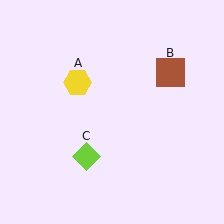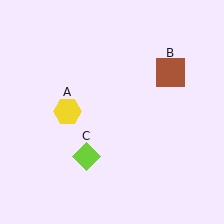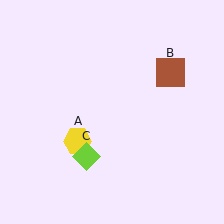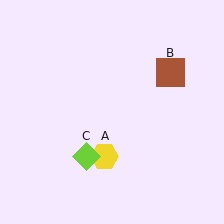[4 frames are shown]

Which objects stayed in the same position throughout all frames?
Brown square (object B) and lime diamond (object C) remained stationary.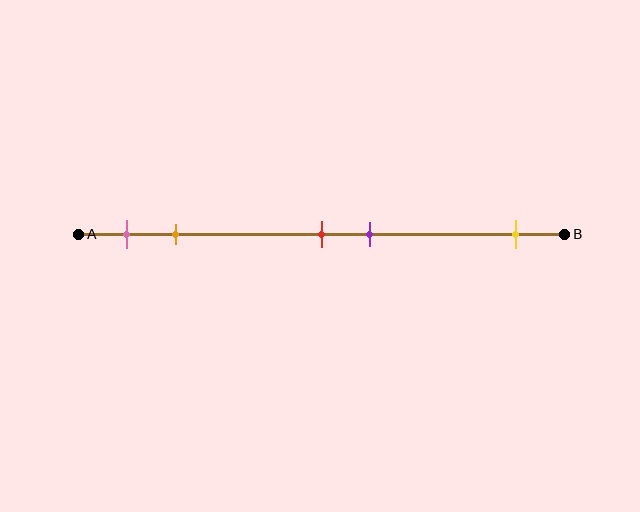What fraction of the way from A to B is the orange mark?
The orange mark is approximately 20% (0.2) of the way from A to B.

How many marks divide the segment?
There are 5 marks dividing the segment.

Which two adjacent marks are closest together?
The red and purple marks are the closest adjacent pair.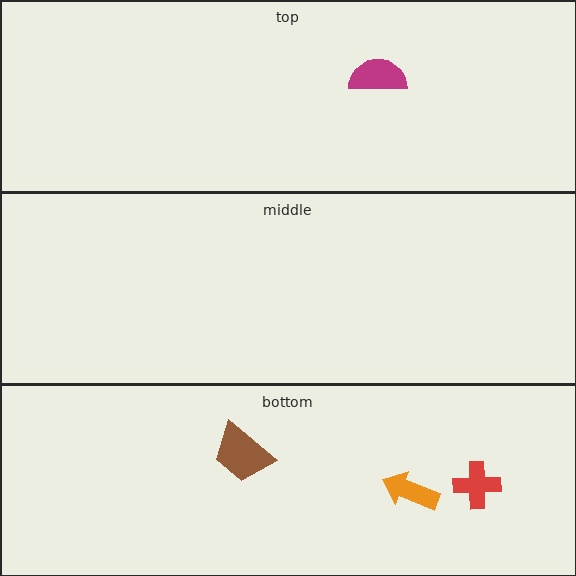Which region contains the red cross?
The bottom region.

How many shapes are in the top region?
1.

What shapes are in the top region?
The magenta semicircle.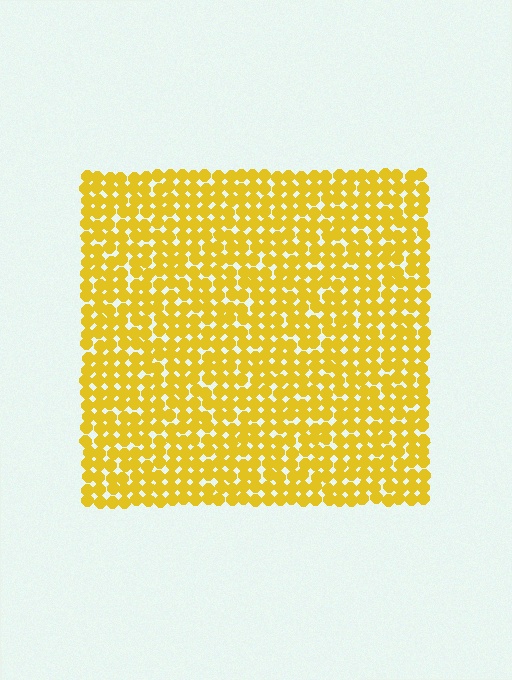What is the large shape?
The large shape is a square.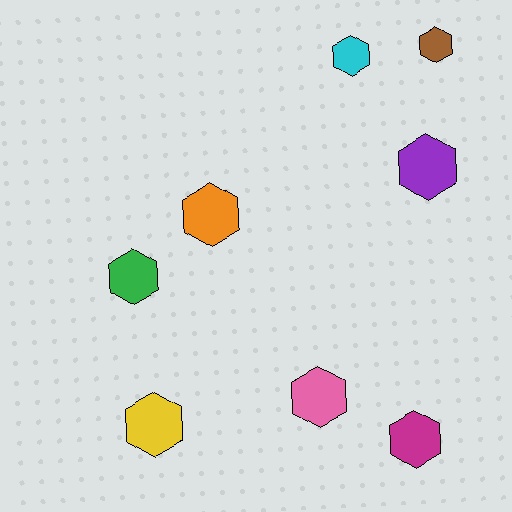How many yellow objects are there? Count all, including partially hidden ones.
There is 1 yellow object.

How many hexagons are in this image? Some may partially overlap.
There are 8 hexagons.